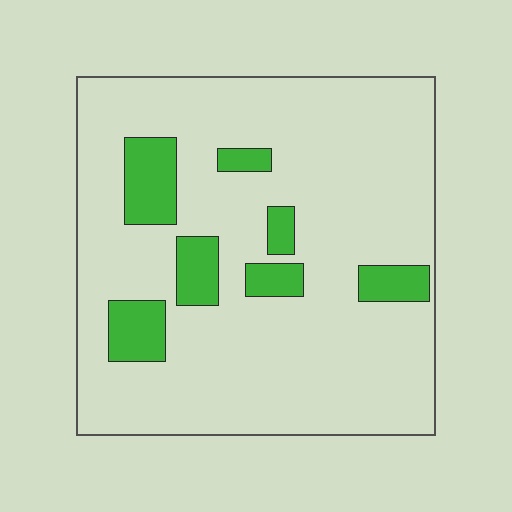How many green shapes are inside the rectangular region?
7.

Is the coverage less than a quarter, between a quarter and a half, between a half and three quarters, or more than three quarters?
Less than a quarter.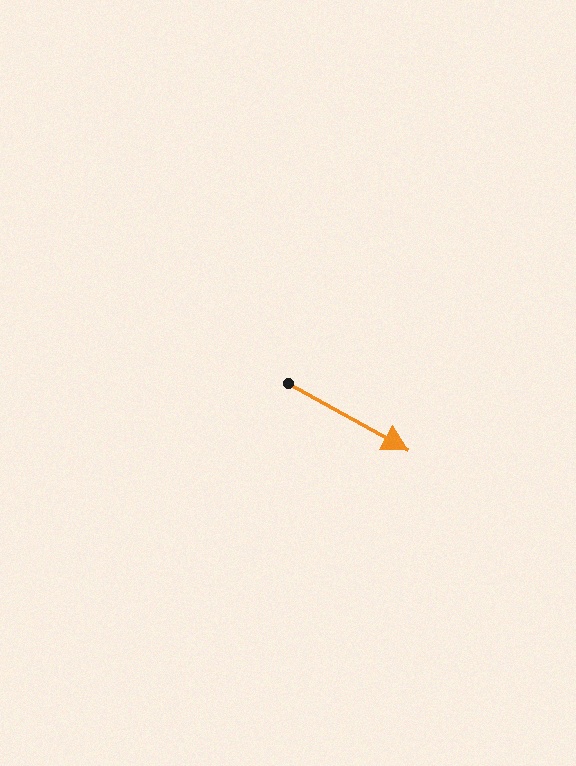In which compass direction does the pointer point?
Southeast.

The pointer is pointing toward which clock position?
Roughly 4 o'clock.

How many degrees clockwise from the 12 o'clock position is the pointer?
Approximately 119 degrees.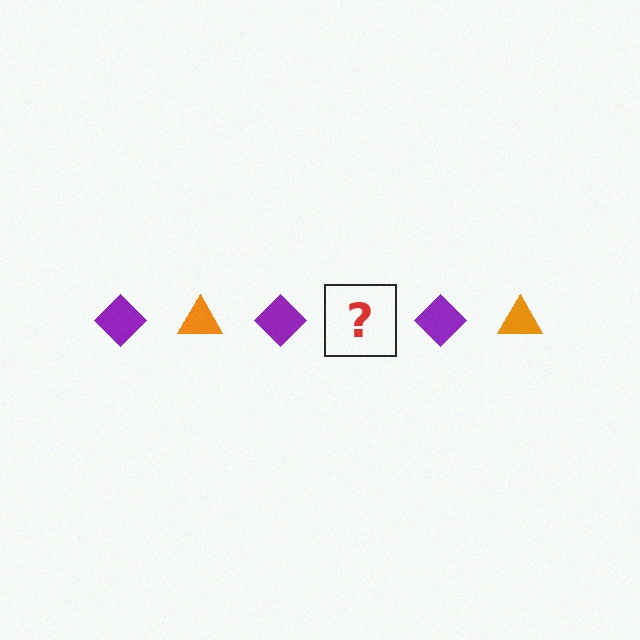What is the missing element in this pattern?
The missing element is an orange triangle.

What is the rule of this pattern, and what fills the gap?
The rule is that the pattern alternates between purple diamond and orange triangle. The gap should be filled with an orange triangle.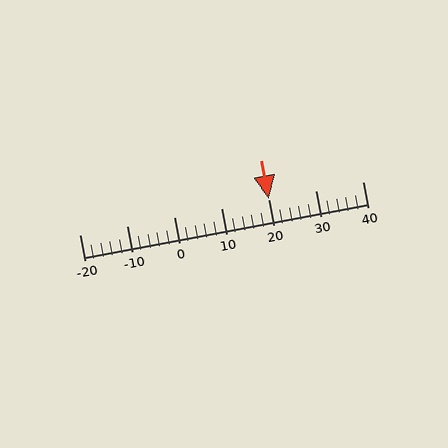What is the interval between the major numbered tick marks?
The major tick marks are spaced 10 units apart.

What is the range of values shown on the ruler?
The ruler shows values from -20 to 40.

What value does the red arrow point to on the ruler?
The red arrow points to approximately 20.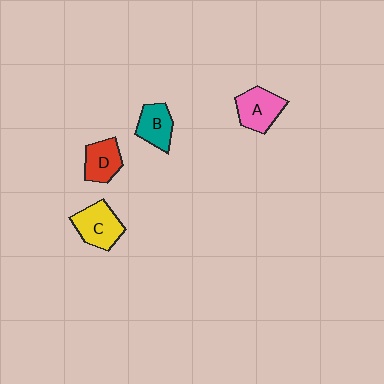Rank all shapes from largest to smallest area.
From largest to smallest: C (yellow), A (pink), D (red), B (teal).